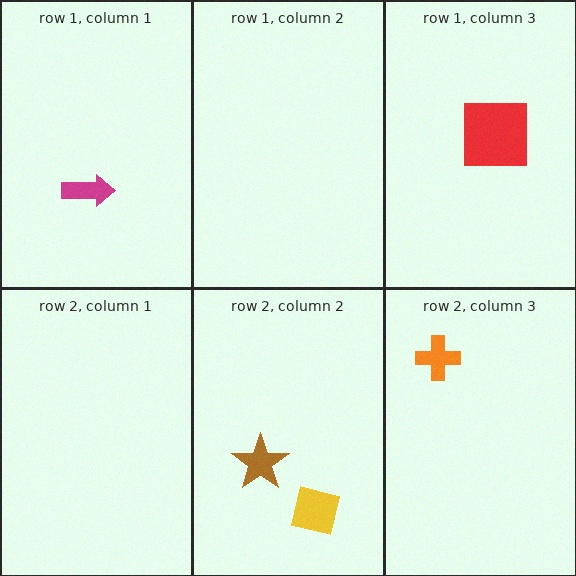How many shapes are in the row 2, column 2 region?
2.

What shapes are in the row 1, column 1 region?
The magenta arrow.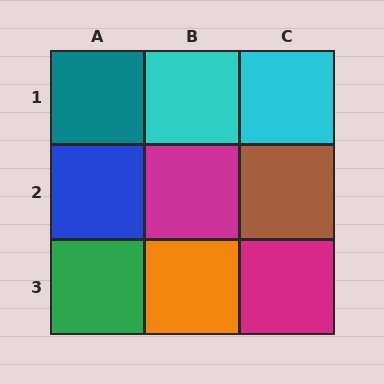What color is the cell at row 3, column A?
Green.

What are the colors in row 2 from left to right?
Blue, magenta, brown.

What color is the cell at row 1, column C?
Cyan.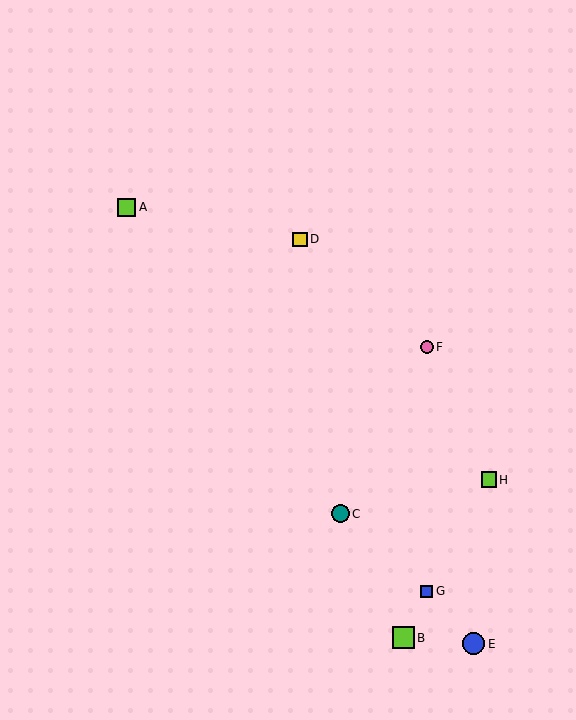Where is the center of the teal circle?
The center of the teal circle is at (340, 514).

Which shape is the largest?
The blue circle (labeled E) is the largest.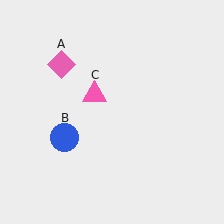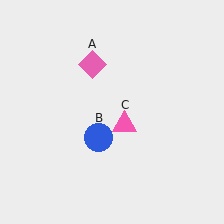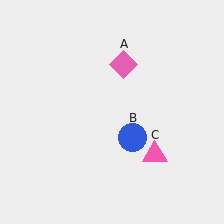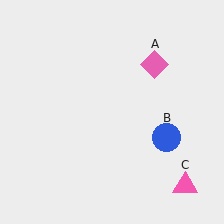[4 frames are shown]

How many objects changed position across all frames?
3 objects changed position: pink diamond (object A), blue circle (object B), pink triangle (object C).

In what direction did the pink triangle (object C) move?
The pink triangle (object C) moved down and to the right.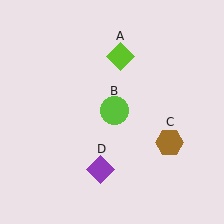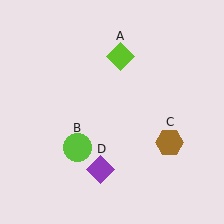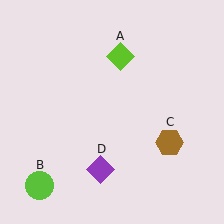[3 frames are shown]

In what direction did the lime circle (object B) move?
The lime circle (object B) moved down and to the left.